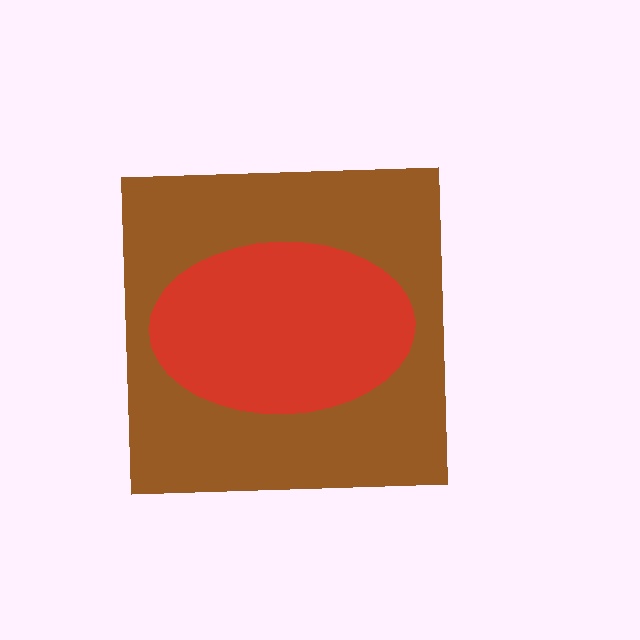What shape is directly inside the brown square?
The red ellipse.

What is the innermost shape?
The red ellipse.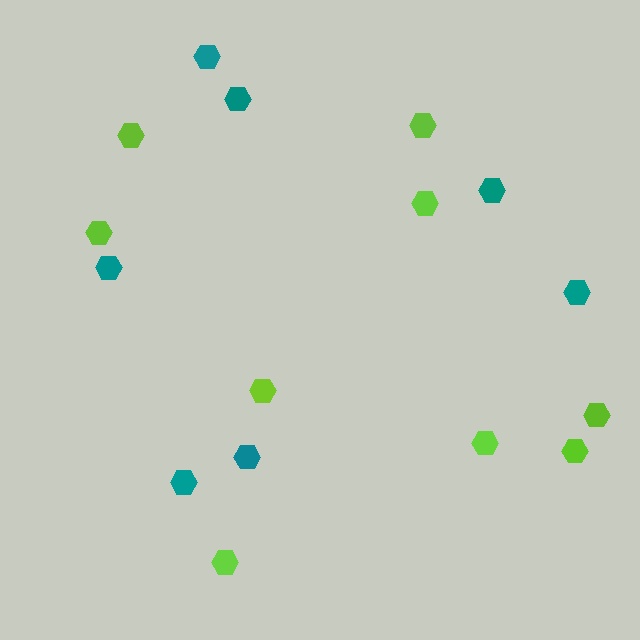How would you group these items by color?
There are 2 groups: one group of teal hexagons (7) and one group of lime hexagons (9).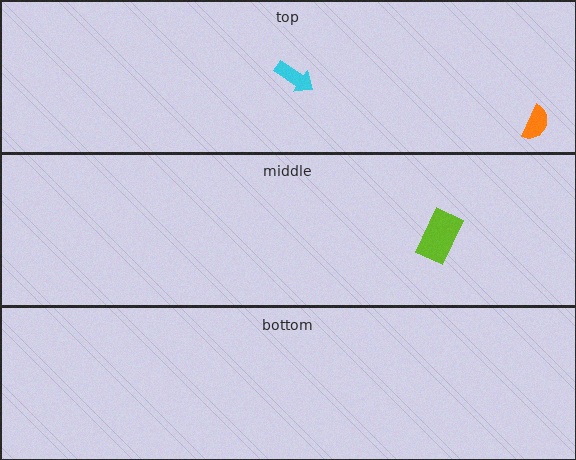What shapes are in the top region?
The cyan arrow, the orange semicircle.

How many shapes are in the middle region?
1.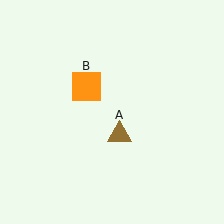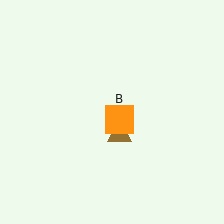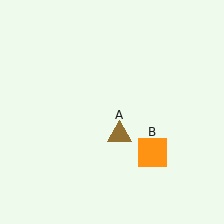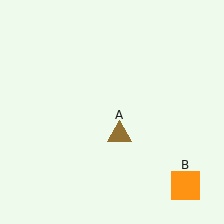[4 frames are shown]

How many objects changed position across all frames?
1 object changed position: orange square (object B).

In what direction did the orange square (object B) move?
The orange square (object B) moved down and to the right.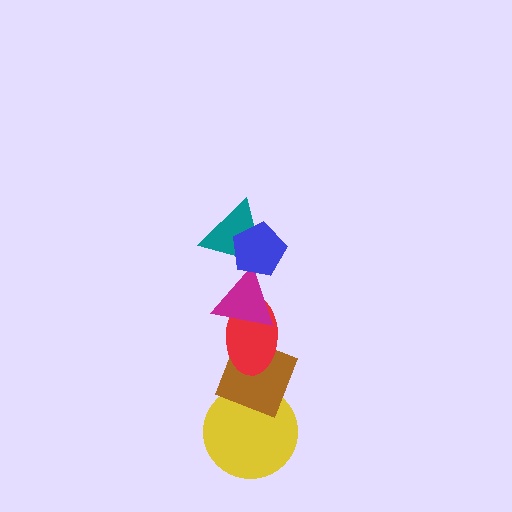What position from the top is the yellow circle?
The yellow circle is 6th from the top.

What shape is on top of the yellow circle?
The brown diamond is on top of the yellow circle.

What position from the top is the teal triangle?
The teal triangle is 2nd from the top.